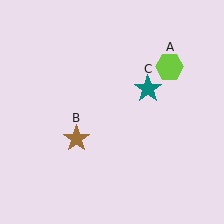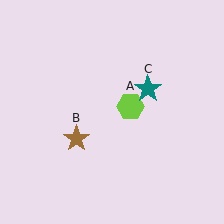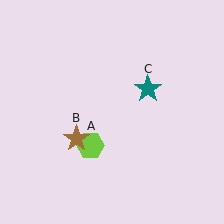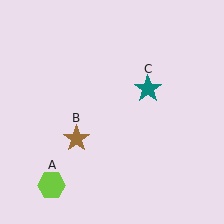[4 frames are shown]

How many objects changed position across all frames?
1 object changed position: lime hexagon (object A).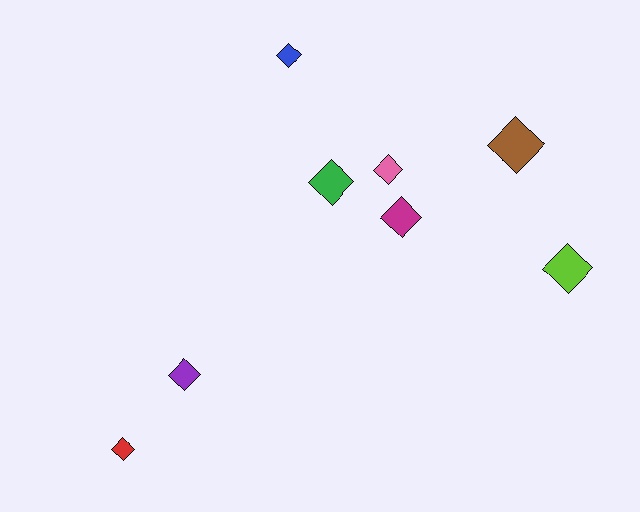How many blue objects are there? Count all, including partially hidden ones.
There is 1 blue object.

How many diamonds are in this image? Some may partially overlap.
There are 8 diamonds.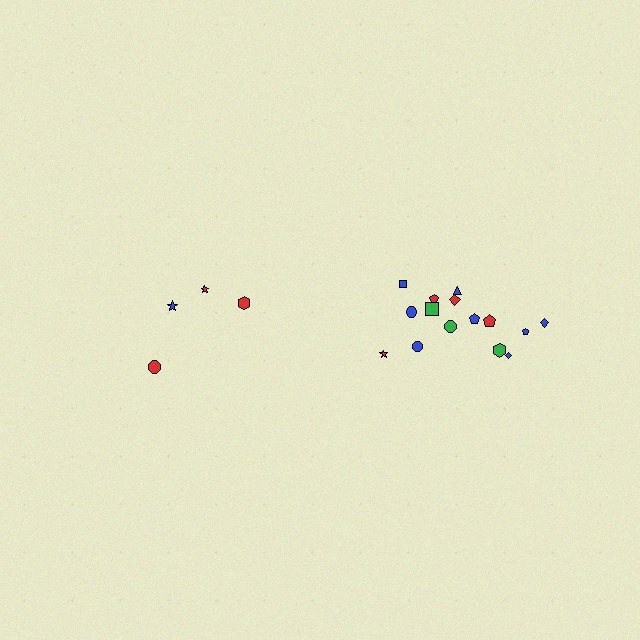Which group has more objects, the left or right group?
The right group.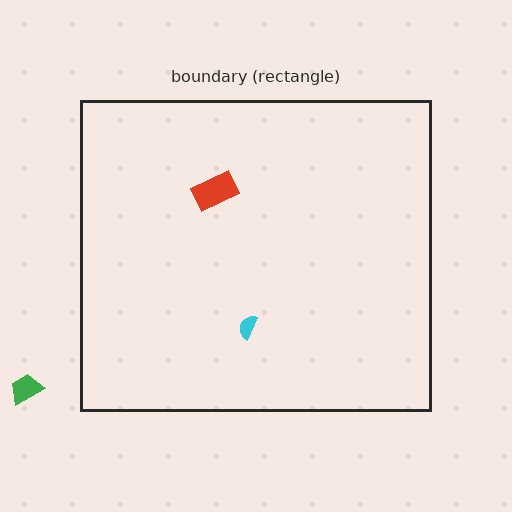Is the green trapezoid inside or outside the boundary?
Outside.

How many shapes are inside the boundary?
2 inside, 1 outside.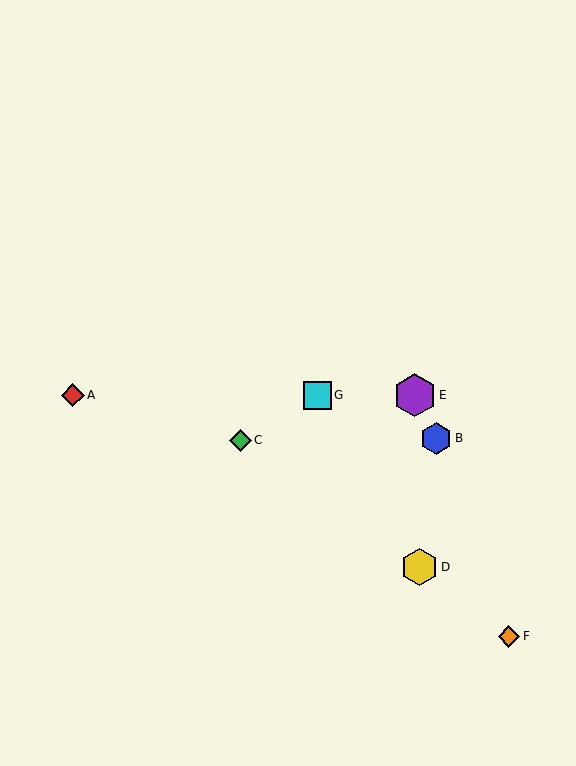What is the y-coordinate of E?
Object E is at y≈395.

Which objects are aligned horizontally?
Objects A, E, G are aligned horizontally.